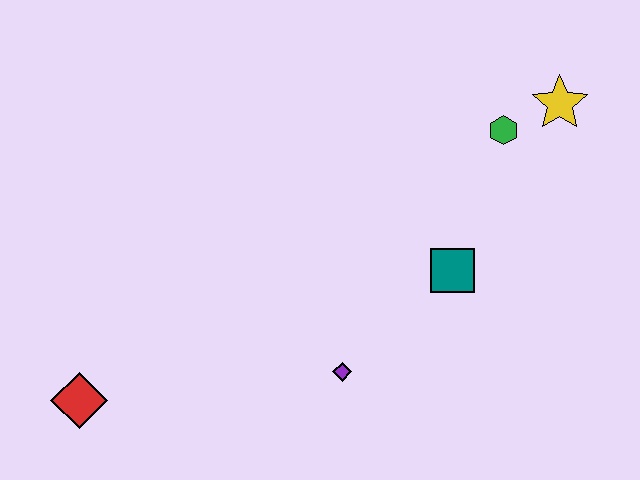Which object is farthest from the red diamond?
The yellow star is farthest from the red diamond.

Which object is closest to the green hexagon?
The yellow star is closest to the green hexagon.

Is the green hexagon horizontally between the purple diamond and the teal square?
No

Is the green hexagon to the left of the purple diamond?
No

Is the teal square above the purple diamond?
Yes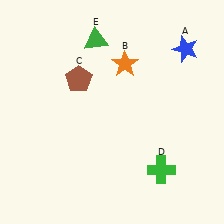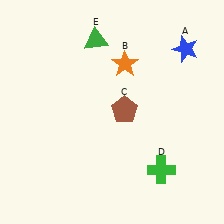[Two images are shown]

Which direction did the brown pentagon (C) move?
The brown pentagon (C) moved right.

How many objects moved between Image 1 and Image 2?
1 object moved between the two images.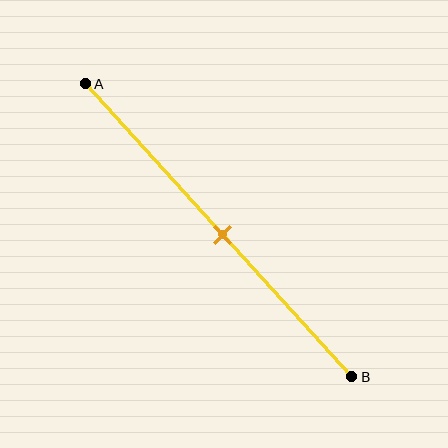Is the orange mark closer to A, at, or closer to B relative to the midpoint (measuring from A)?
The orange mark is approximately at the midpoint of segment AB.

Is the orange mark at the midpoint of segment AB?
Yes, the mark is approximately at the midpoint.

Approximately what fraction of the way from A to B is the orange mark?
The orange mark is approximately 50% of the way from A to B.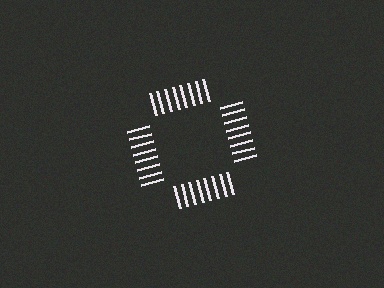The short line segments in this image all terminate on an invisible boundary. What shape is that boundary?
An illusory square — the line segments terminate on its edges but no continuous stroke is drawn.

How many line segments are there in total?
32 — 8 along each of the 4 edges.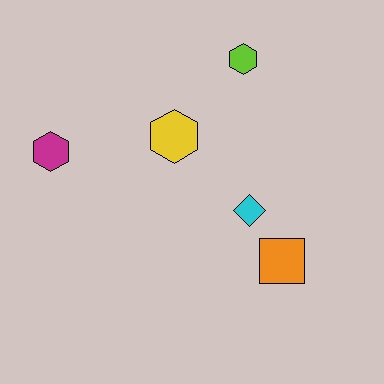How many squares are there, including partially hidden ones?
There is 1 square.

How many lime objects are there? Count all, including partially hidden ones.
There is 1 lime object.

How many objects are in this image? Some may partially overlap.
There are 5 objects.